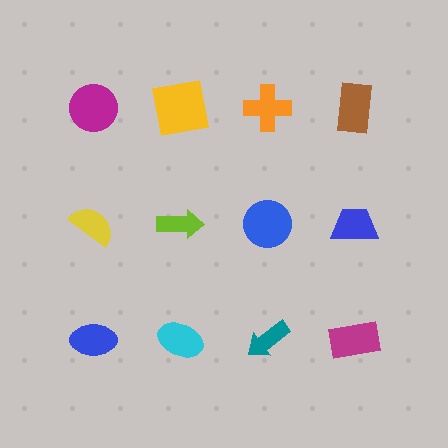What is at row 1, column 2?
A yellow square.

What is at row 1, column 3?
An orange cross.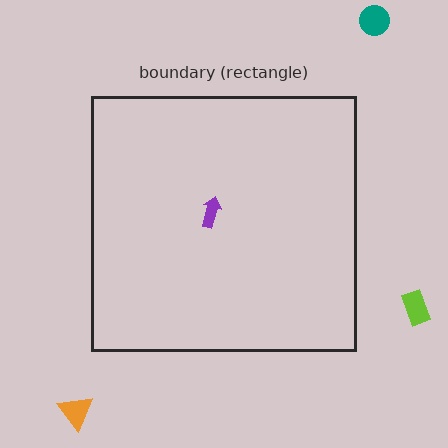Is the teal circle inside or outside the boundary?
Outside.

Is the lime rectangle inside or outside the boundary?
Outside.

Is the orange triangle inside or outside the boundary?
Outside.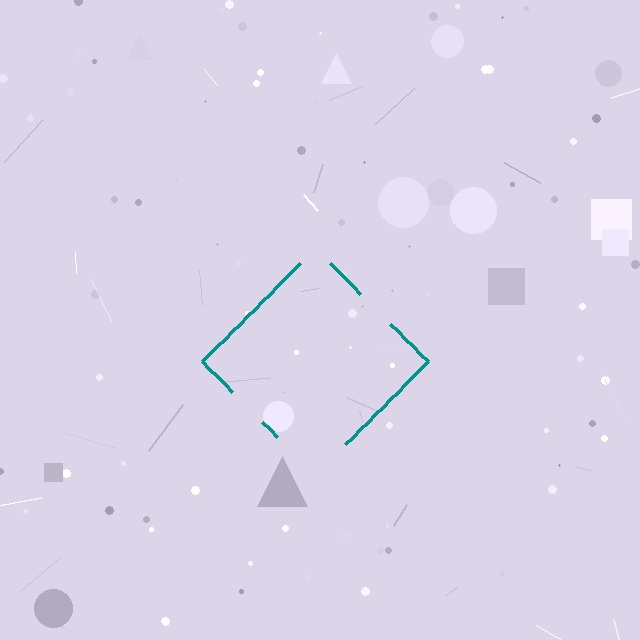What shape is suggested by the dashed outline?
The dashed outline suggests a diamond.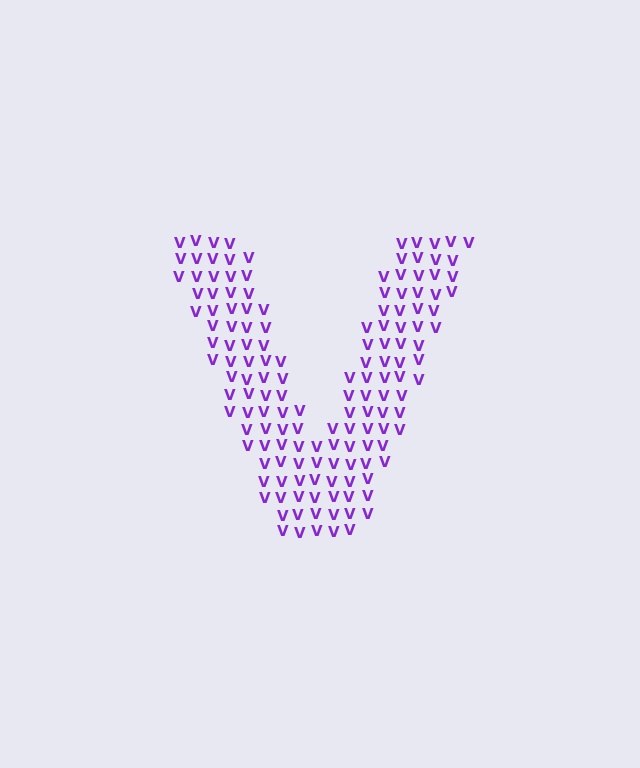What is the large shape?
The large shape is the letter V.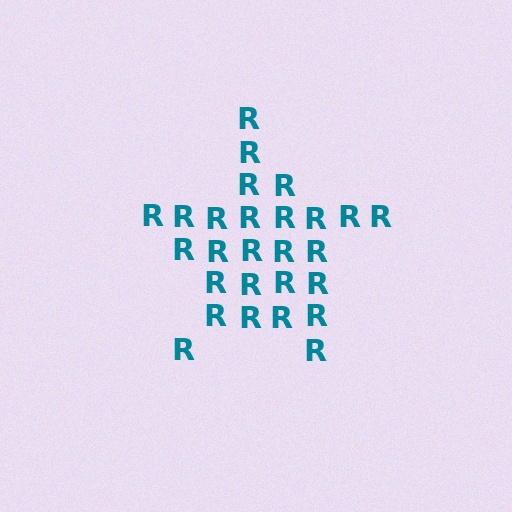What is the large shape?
The large shape is a star.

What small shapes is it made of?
It is made of small letter R's.